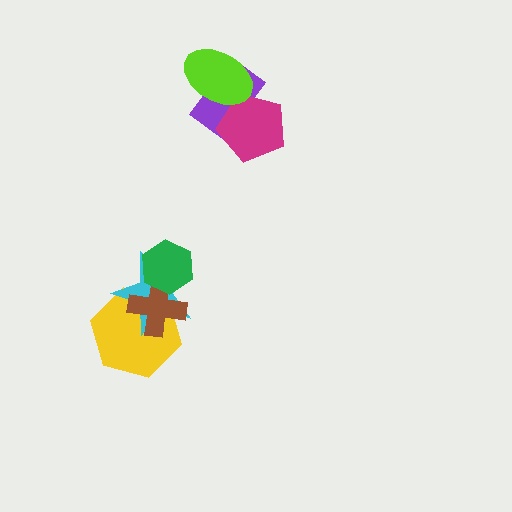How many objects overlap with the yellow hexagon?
2 objects overlap with the yellow hexagon.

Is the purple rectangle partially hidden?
Yes, it is partially covered by another shape.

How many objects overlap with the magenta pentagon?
2 objects overlap with the magenta pentagon.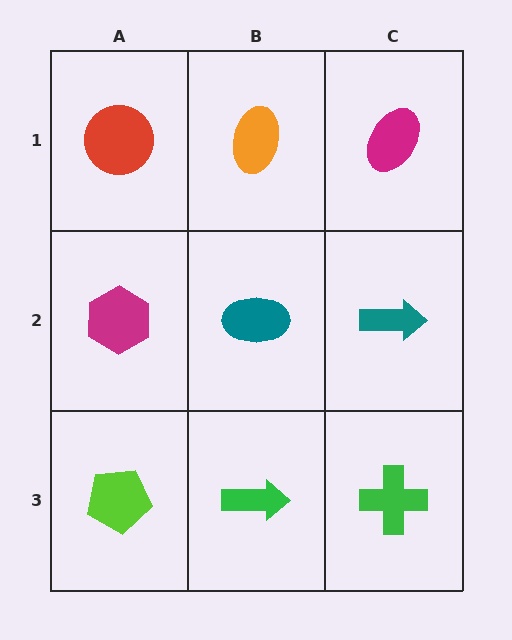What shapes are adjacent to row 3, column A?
A magenta hexagon (row 2, column A), a green arrow (row 3, column B).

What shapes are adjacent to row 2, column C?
A magenta ellipse (row 1, column C), a green cross (row 3, column C), a teal ellipse (row 2, column B).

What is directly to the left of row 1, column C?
An orange ellipse.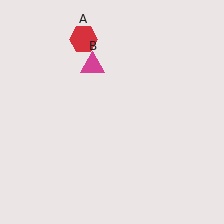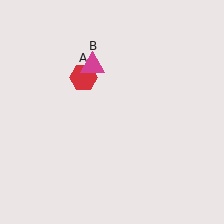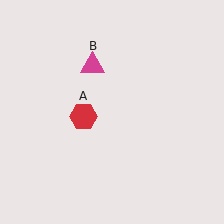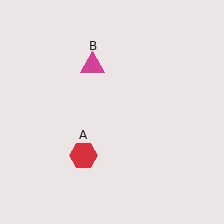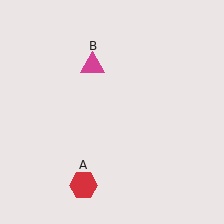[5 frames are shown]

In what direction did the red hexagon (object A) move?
The red hexagon (object A) moved down.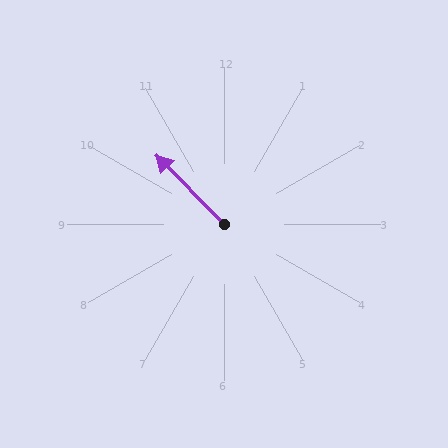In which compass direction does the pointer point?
Northwest.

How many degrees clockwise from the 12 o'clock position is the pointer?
Approximately 315 degrees.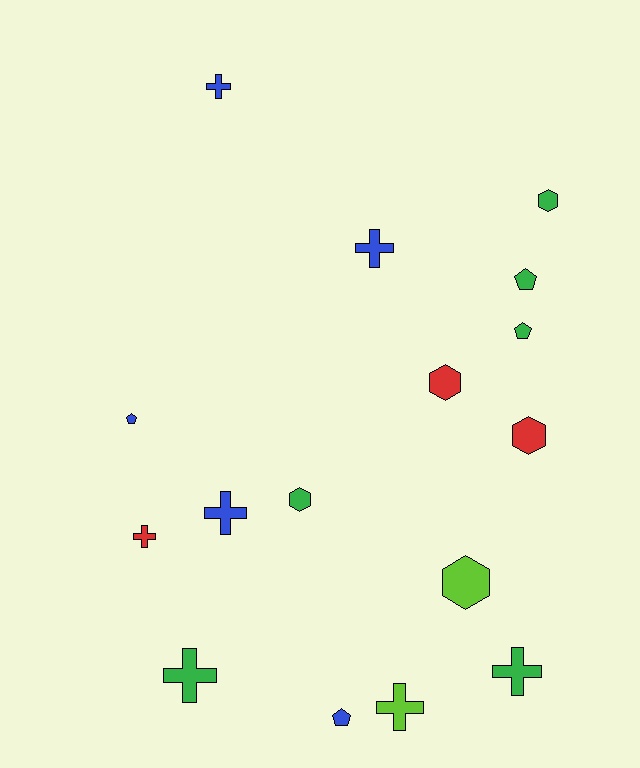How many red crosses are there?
There is 1 red cross.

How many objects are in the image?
There are 16 objects.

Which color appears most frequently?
Green, with 6 objects.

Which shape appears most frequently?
Cross, with 7 objects.